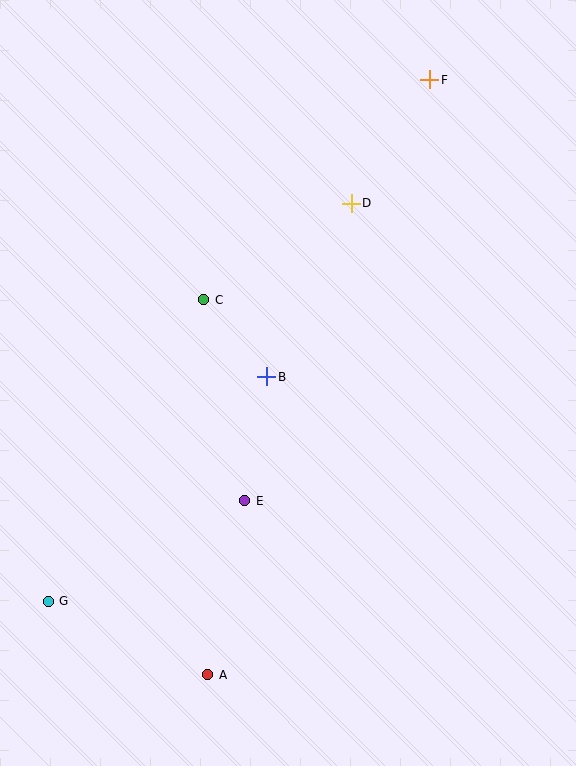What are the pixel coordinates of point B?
Point B is at (267, 377).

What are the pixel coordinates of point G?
Point G is at (48, 601).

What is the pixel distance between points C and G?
The distance between C and G is 339 pixels.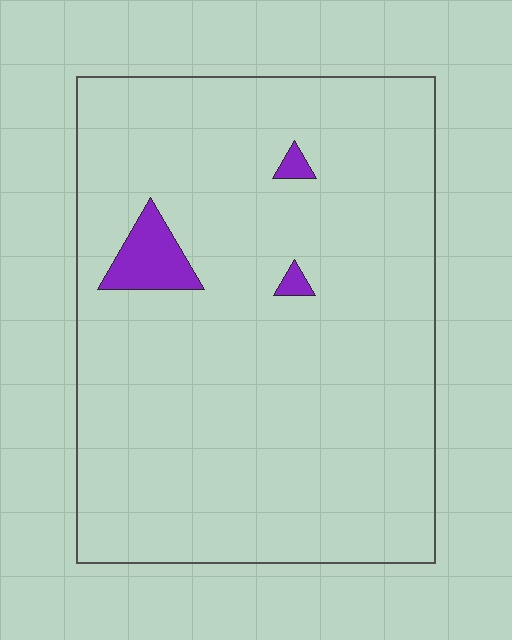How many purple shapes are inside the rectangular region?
3.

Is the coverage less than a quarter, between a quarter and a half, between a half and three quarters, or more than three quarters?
Less than a quarter.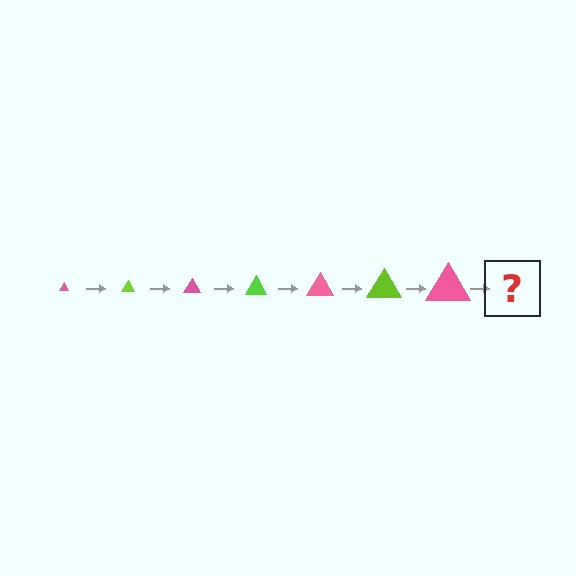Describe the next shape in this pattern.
It should be a lime triangle, larger than the previous one.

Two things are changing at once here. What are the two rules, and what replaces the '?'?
The two rules are that the triangle grows larger each step and the color cycles through pink and lime. The '?' should be a lime triangle, larger than the previous one.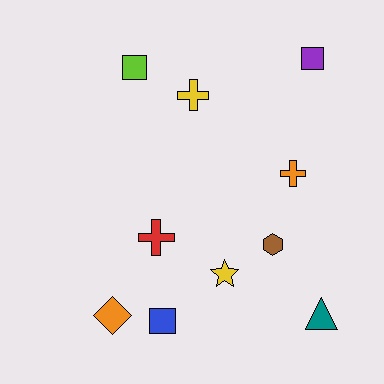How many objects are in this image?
There are 10 objects.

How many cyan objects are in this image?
There are no cyan objects.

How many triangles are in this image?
There is 1 triangle.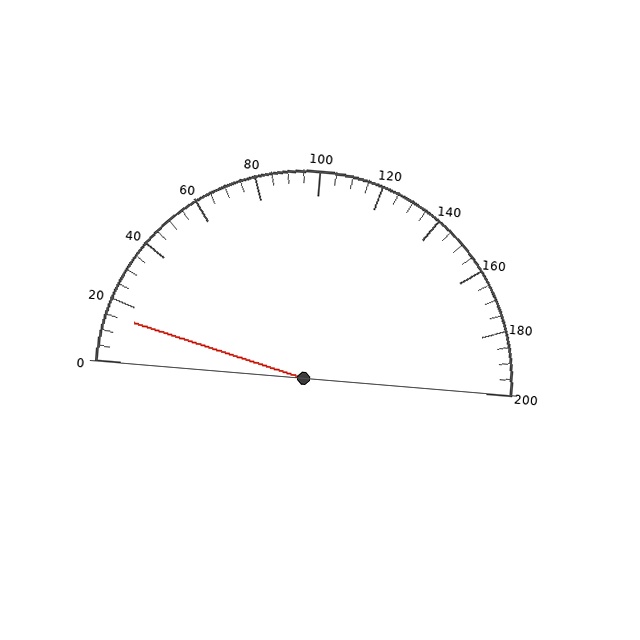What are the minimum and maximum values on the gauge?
The gauge ranges from 0 to 200.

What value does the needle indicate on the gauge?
The needle indicates approximately 15.